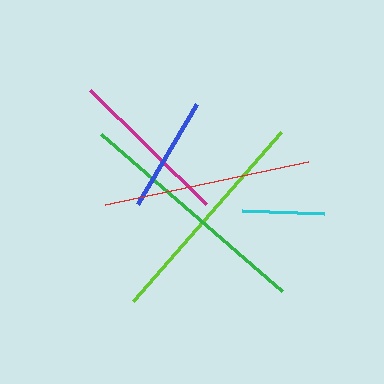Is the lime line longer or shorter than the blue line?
The lime line is longer than the blue line.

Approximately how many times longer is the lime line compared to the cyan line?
The lime line is approximately 2.7 times the length of the cyan line.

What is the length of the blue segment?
The blue segment is approximately 116 pixels long.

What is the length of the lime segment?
The lime segment is approximately 225 pixels long.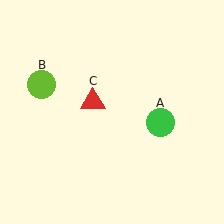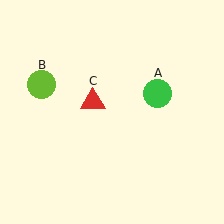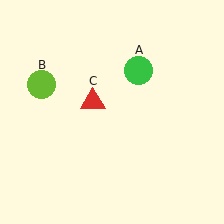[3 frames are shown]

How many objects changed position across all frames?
1 object changed position: green circle (object A).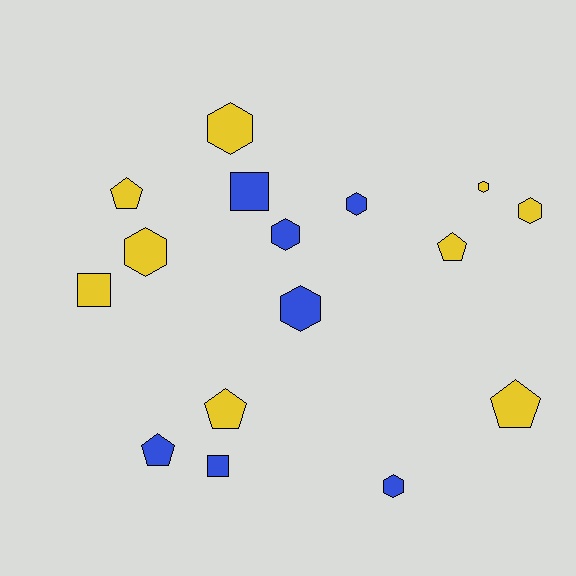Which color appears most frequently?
Yellow, with 9 objects.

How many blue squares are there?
There are 2 blue squares.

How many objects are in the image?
There are 16 objects.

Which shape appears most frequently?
Hexagon, with 8 objects.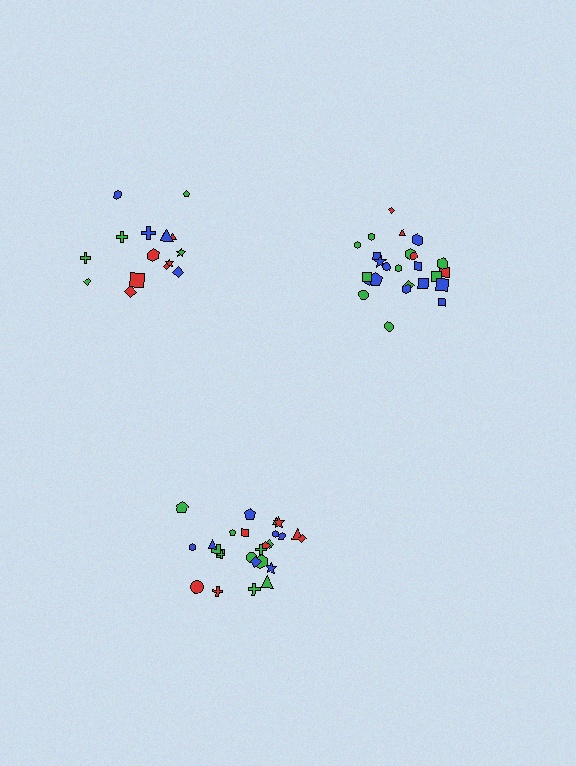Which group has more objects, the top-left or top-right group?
The top-right group.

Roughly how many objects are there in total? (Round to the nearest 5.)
Roughly 65 objects in total.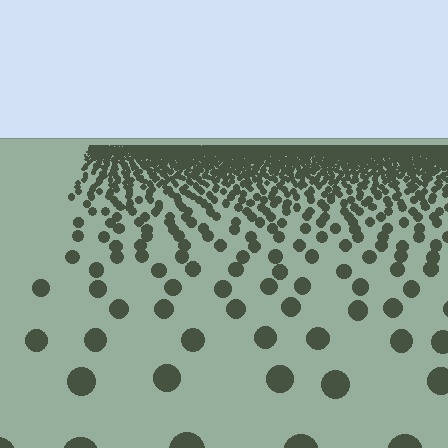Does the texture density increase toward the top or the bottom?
Density increases toward the top.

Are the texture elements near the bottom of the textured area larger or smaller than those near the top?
Larger. Near the bottom, elements are closer to the viewer and appear at a bigger on-screen size.